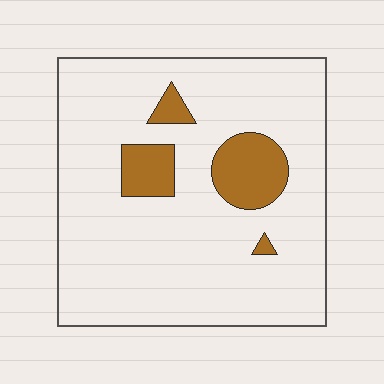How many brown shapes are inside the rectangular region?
4.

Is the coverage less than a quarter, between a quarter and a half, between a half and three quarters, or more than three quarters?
Less than a quarter.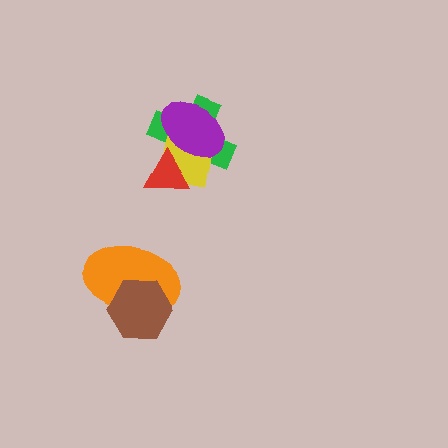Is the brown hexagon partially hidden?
No, no other shape covers it.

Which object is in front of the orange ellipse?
The brown hexagon is in front of the orange ellipse.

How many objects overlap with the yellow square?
3 objects overlap with the yellow square.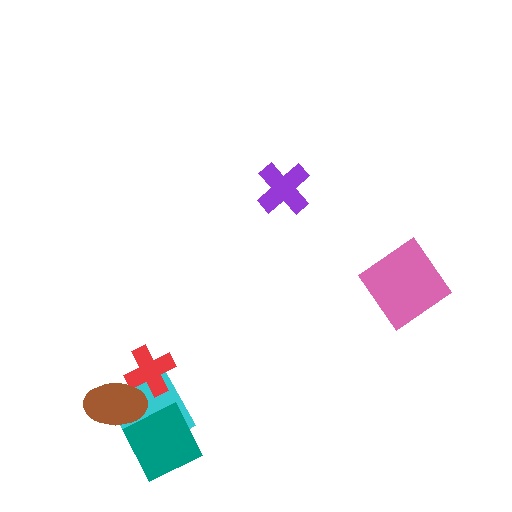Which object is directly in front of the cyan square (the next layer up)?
The red cross is directly in front of the cyan square.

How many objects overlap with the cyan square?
3 objects overlap with the cyan square.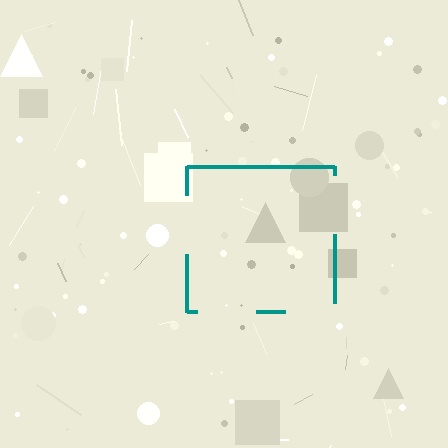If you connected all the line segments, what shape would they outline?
They would outline a square.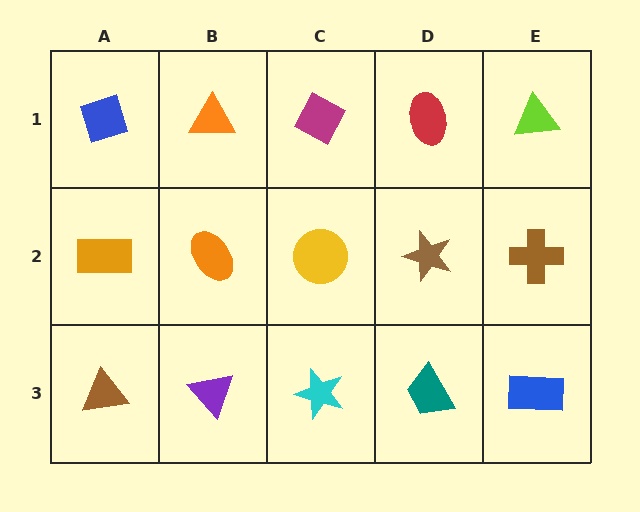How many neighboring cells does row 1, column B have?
3.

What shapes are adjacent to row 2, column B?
An orange triangle (row 1, column B), a purple triangle (row 3, column B), an orange rectangle (row 2, column A), a yellow circle (row 2, column C).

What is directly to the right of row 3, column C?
A teal trapezoid.